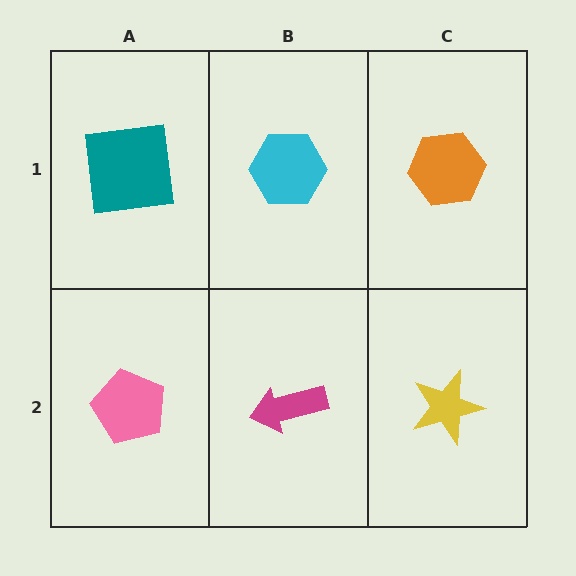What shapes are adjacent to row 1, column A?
A pink pentagon (row 2, column A), a cyan hexagon (row 1, column B).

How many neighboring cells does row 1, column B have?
3.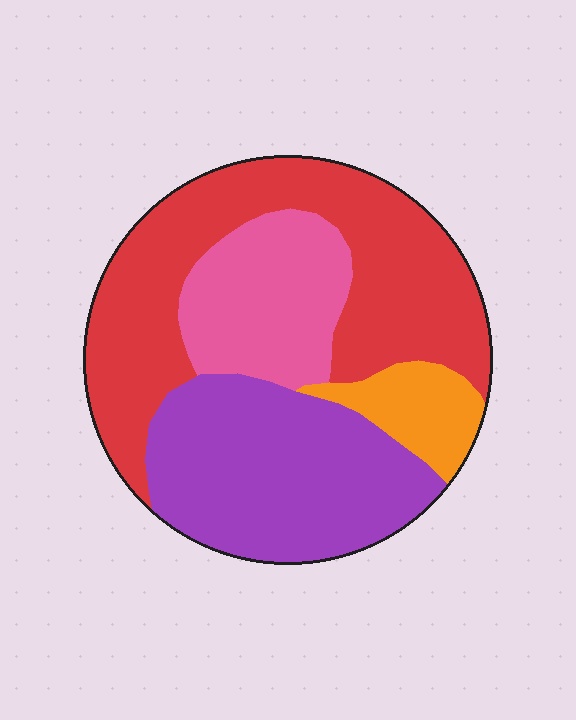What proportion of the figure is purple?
Purple takes up about one third (1/3) of the figure.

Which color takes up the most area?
Red, at roughly 40%.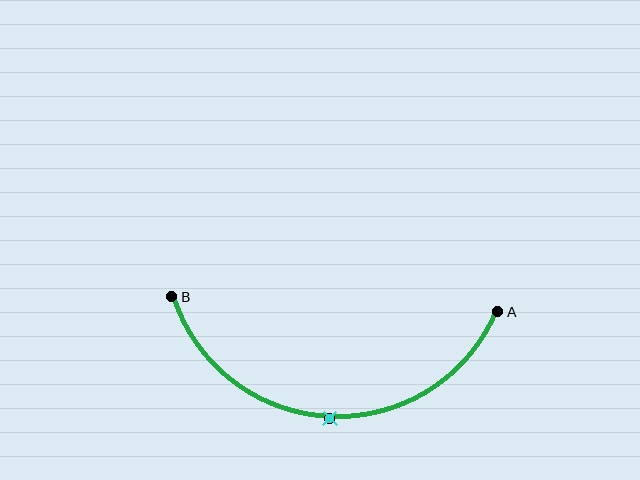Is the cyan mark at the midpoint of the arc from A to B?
Yes. The cyan mark lies on the arc at equal arc-length from both A and B — it is the arc midpoint.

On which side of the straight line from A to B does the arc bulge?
The arc bulges below the straight line connecting A and B.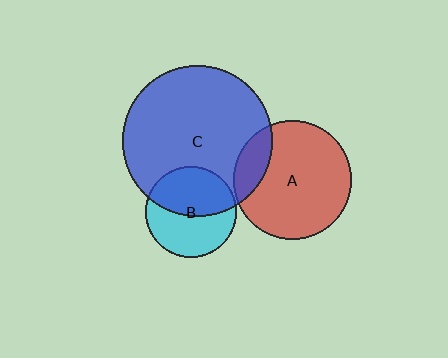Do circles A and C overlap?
Yes.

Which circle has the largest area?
Circle C (blue).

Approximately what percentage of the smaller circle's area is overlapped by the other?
Approximately 15%.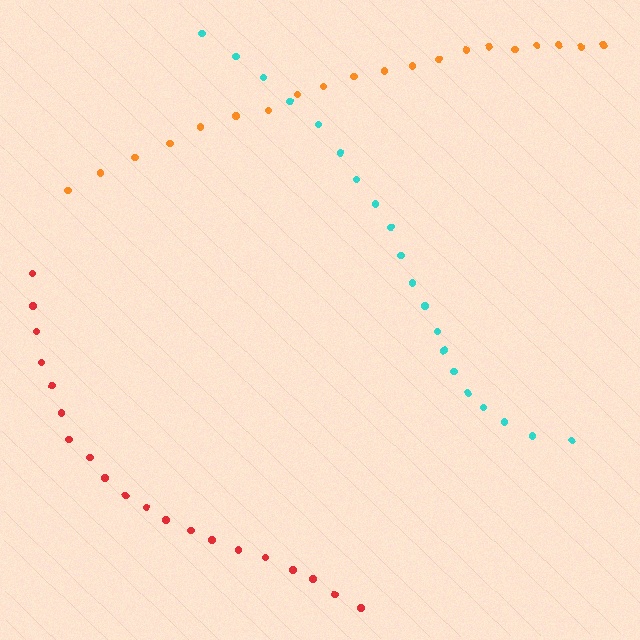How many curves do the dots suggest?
There are 3 distinct paths.